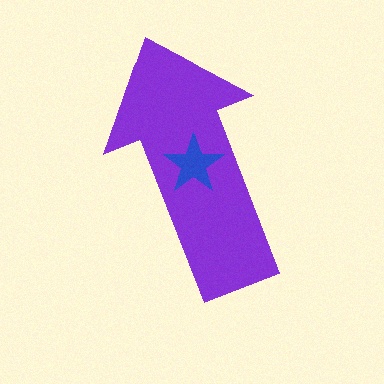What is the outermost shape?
The purple arrow.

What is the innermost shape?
The blue star.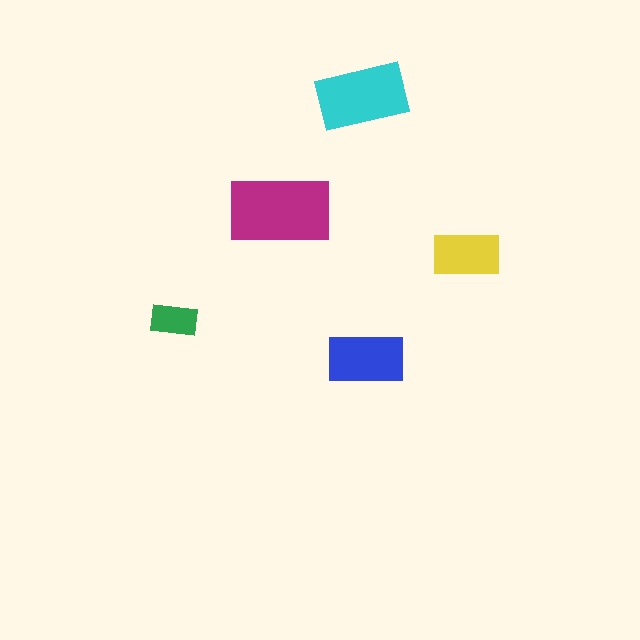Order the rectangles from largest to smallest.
the magenta one, the cyan one, the blue one, the yellow one, the green one.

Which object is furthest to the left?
The green rectangle is leftmost.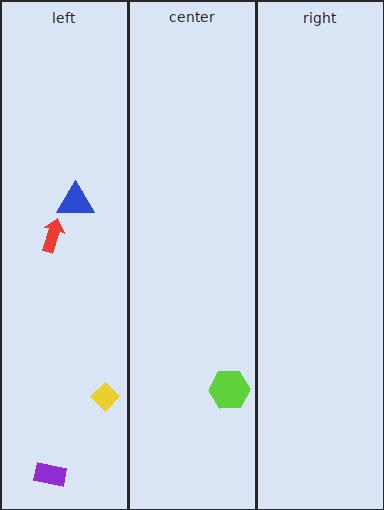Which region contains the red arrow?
The left region.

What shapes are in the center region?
The lime hexagon.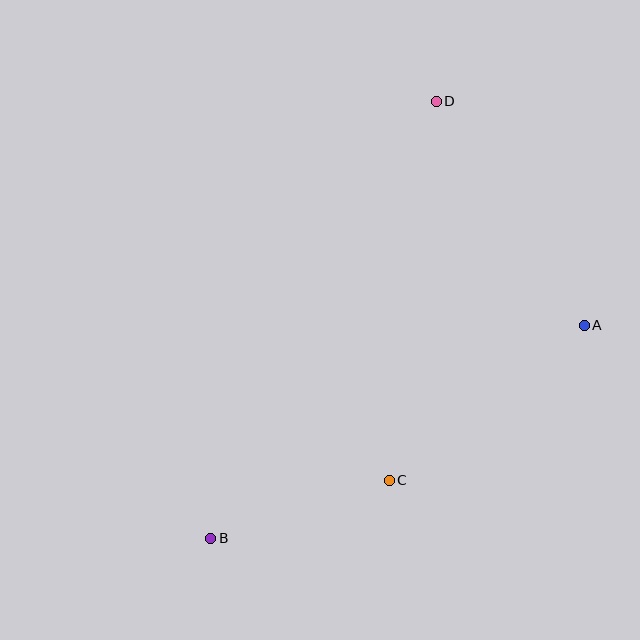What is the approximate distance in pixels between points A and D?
The distance between A and D is approximately 269 pixels.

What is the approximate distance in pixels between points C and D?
The distance between C and D is approximately 382 pixels.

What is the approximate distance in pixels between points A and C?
The distance between A and C is approximately 249 pixels.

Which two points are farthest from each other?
Points B and D are farthest from each other.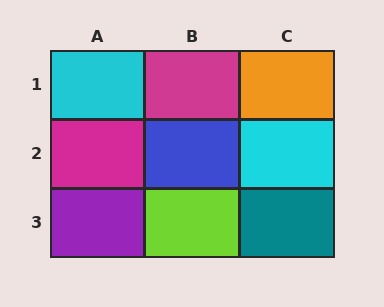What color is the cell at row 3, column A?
Purple.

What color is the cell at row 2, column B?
Blue.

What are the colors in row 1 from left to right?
Cyan, magenta, orange.